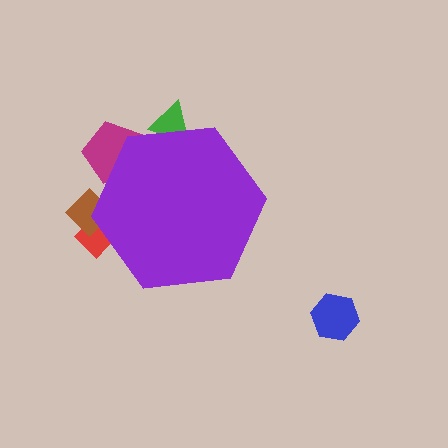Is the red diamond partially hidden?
Yes, the red diamond is partially hidden behind the purple hexagon.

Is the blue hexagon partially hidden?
No, the blue hexagon is fully visible.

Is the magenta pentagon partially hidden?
Yes, the magenta pentagon is partially hidden behind the purple hexagon.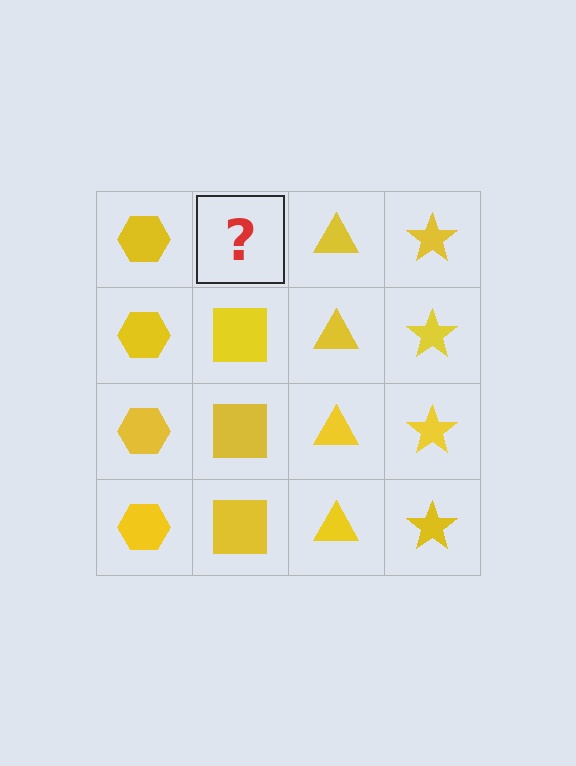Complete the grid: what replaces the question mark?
The question mark should be replaced with a yellow square.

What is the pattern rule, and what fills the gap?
The rule is that each column has a consistent shape. The gap should be filled with a yellow square.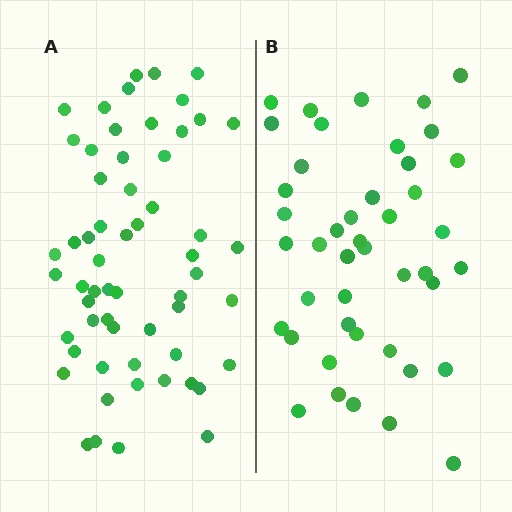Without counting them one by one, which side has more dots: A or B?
Region A (the left region) has more dots.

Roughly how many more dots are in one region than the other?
Region A has approximately 15 more dots than region B.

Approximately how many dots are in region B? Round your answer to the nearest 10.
About 40 dots. (The exact count is 44, which rounds to 40.)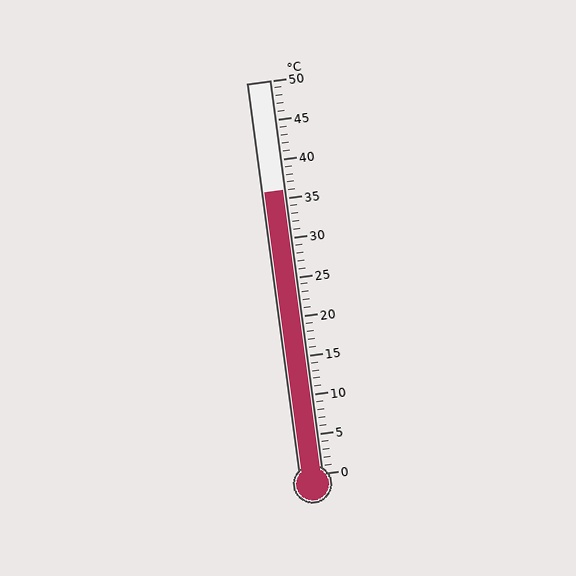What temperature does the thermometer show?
The thermometer shows approximately 36°C.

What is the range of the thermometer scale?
The thermometer scale ranges from 0°C to 50°C.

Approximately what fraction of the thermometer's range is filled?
The thermometer is filled to approximately 70% of its range.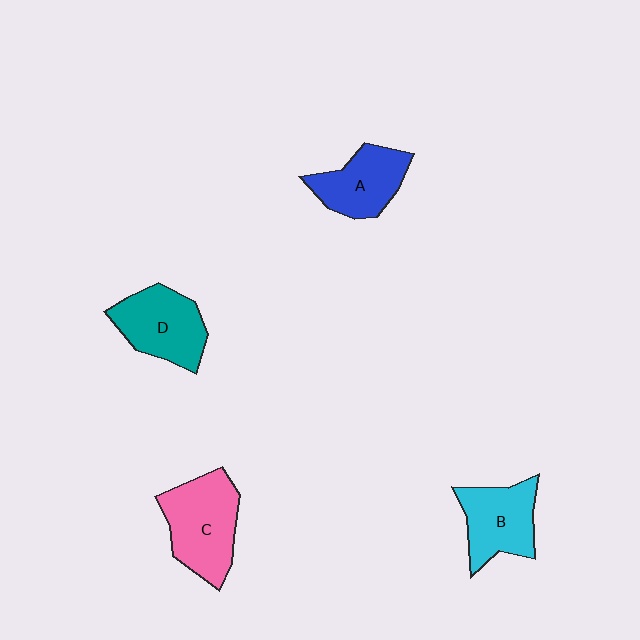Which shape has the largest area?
Shape C (pink).